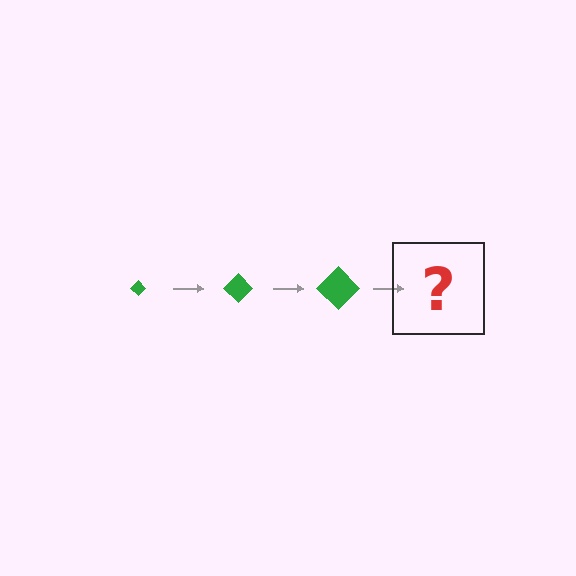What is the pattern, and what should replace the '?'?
The pattern is that the diamond gets progressively larger each step. The '?' should be a green diamond, larger than the previous one.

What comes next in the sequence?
The next element should be a green diamond, larger than the previous one.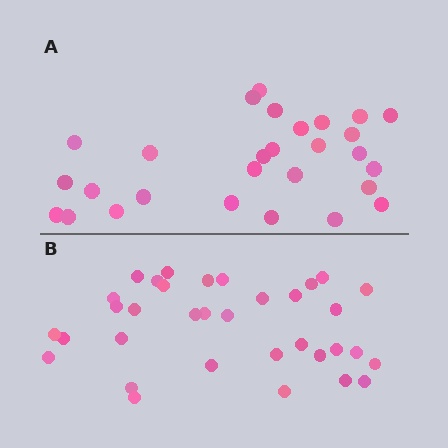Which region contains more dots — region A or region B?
Region B (the bottom region) has more dots.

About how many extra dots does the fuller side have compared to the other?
Region B has about 6 more dots than region A.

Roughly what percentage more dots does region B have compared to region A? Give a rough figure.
About 20% more.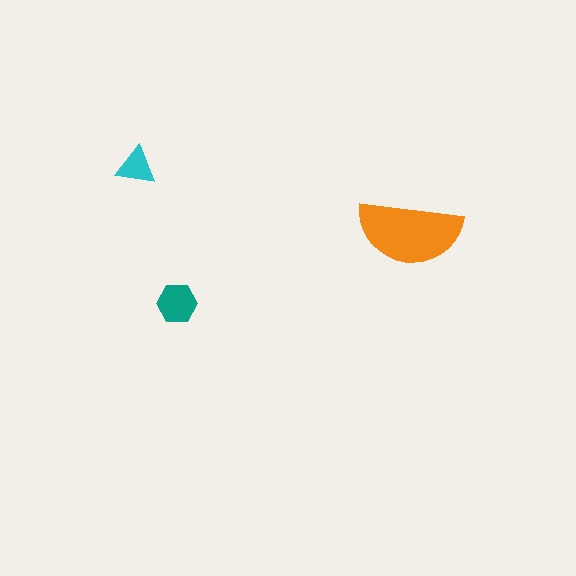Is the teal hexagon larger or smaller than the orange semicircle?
Smaller.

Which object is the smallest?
The cyan triangle.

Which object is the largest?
The orange semicircle.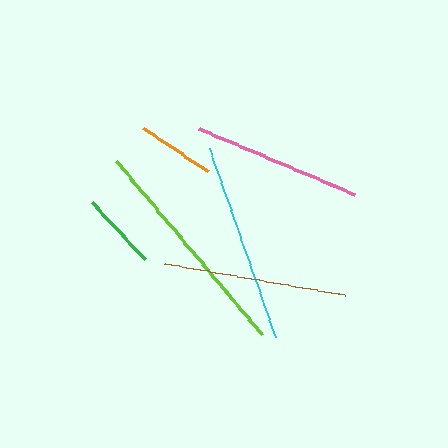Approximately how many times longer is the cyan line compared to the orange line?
The cyan line is approximately 2.6 times the length of the orange line.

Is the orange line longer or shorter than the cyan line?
The cyan line is longer than the orange line.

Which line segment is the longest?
The lime line is the longest at approximately 226 pixels.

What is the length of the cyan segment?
The cyan segment is approximately 199 pixels long.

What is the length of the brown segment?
The brown segment is approximately 183 pixels long.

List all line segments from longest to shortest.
From longest to shortest: lime, cyan, brown, pink, green, orange.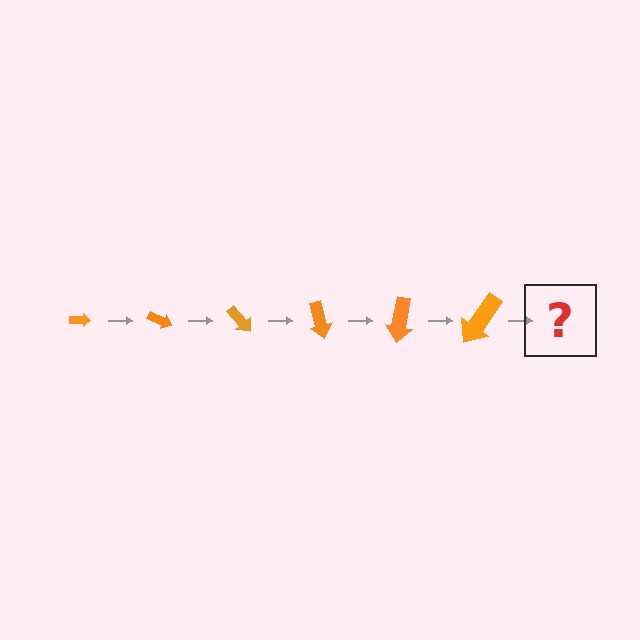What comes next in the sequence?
The next element should be an arrow, larger than the previous one and rotated 150 degrees from the start.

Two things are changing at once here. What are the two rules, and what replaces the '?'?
The two rules are that the arrow grows larger each step and it rotates 25 degrees each step. The '?' should be an arrow, larger than the previous one and rotated 150 degrees from the start.